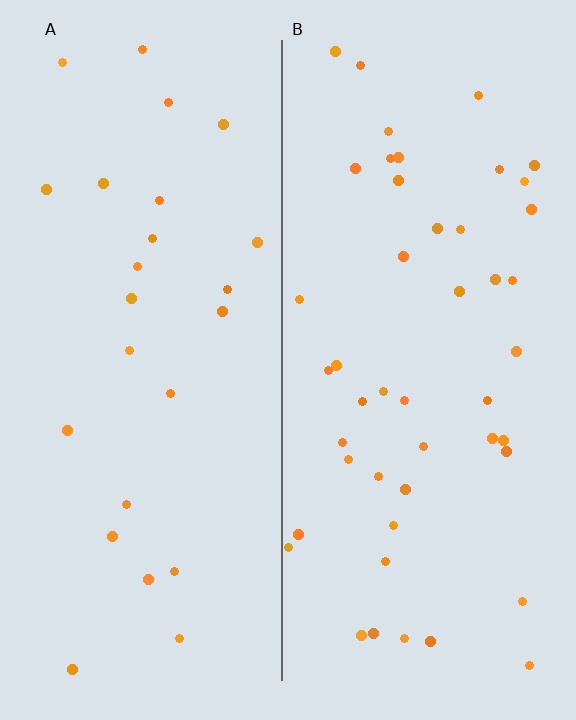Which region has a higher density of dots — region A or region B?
B (the right).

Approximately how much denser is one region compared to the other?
Approximately 1.9× — region B over region A.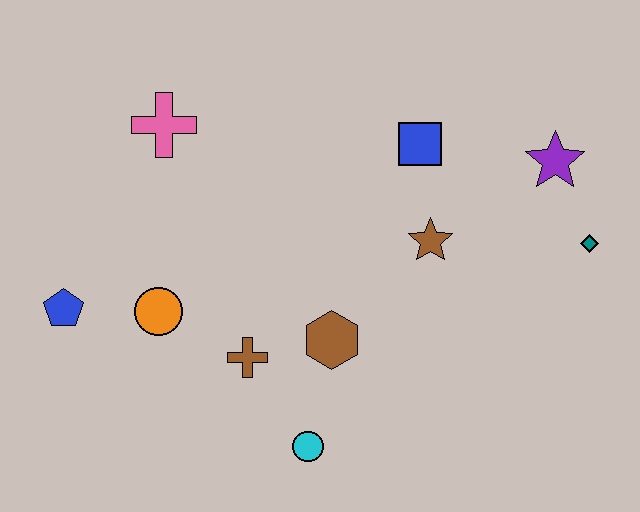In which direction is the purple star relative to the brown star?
The purple star is to the right of the brown star.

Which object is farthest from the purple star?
The blue pentagon is farthest from the purple star.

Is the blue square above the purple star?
Yes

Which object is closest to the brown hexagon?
The brown cross is closest to the brown hexagon.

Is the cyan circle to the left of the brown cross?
No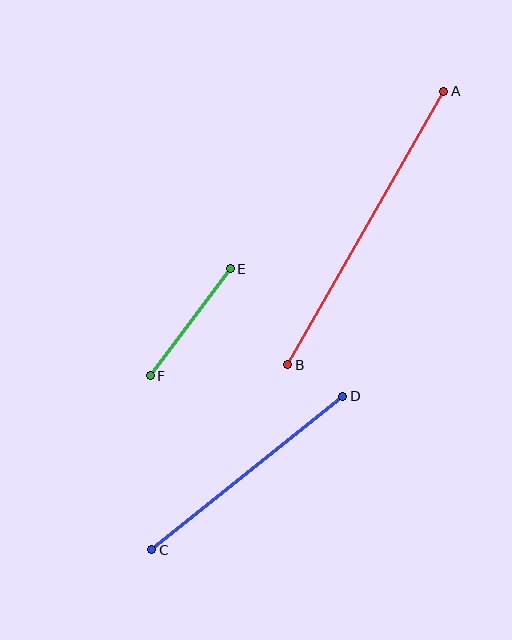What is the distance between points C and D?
The distance is approximately 245 pixels.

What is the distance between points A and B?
The distance is approximately 315 pixels.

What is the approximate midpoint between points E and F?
The midpoint is at approximately (190, 322) pixels.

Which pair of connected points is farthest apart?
Points A and B are farthest apart.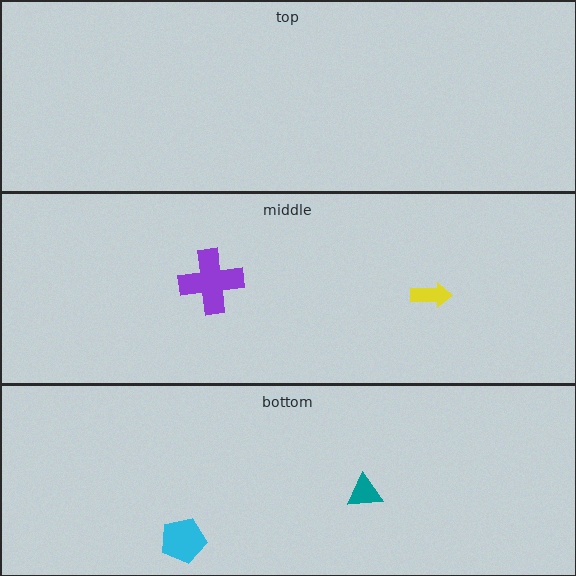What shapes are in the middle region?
The yellow arrow, the purple cross.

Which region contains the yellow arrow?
The middle region.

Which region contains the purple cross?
The middle region.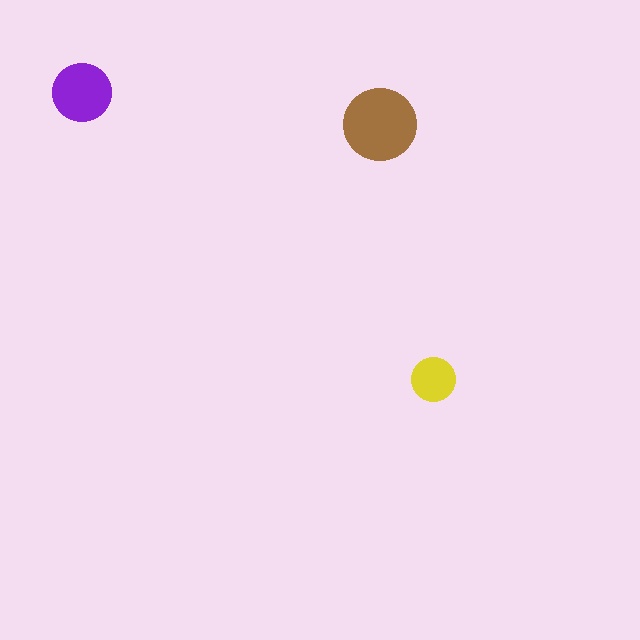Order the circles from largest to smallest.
the brown one, the purple one, the yellow one.